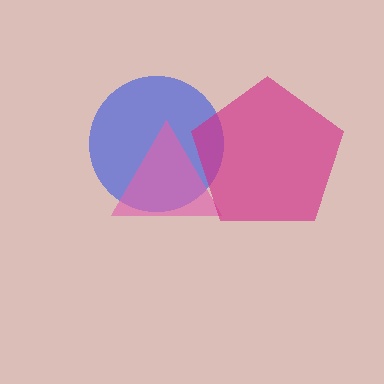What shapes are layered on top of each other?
The layered shapes are: a blue circle, a pink triangle, a magenta pentagon.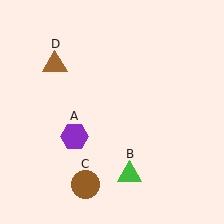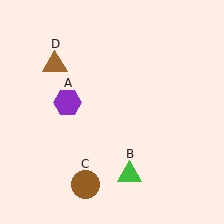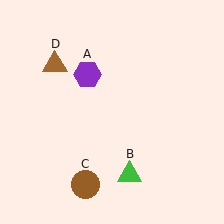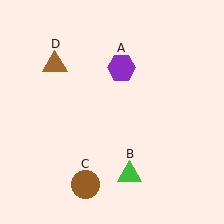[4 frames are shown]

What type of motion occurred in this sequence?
The purple hexagon (object A) rotated clockwise around the center of the scene.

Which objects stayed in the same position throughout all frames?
Green triangle (object B) and brown circle (object C) and brown triangle (object D) remained stationary.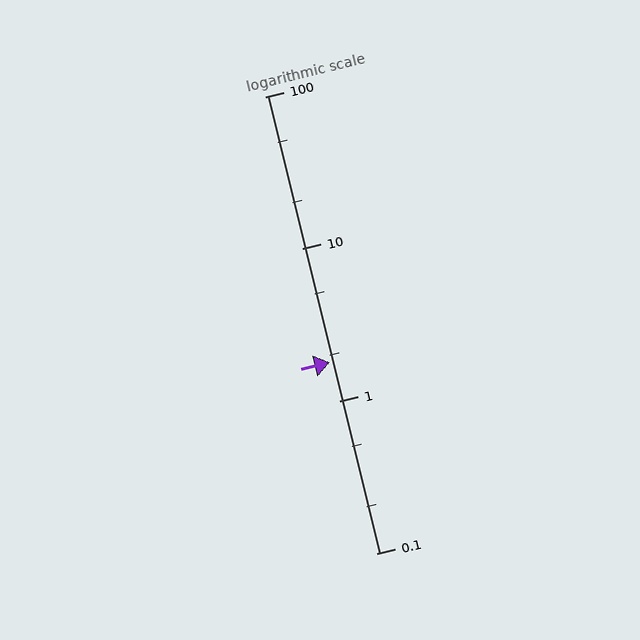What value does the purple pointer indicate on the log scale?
The pointer indicates approximately 1.8.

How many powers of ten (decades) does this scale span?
The scale spans 3 decades, from 0.1 to 100.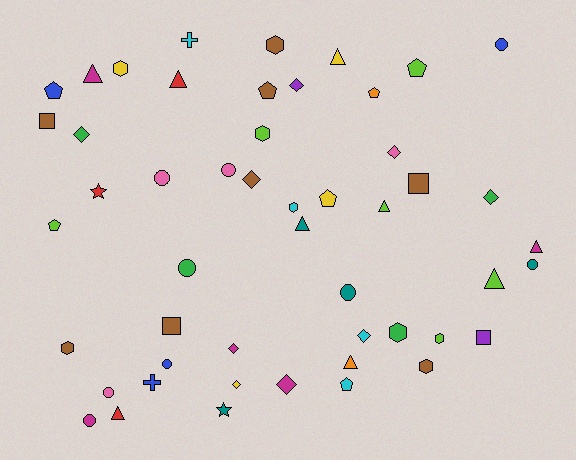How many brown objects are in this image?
There are 8 brown objects.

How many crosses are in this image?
There are 2 crosses.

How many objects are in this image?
There are 50 objects.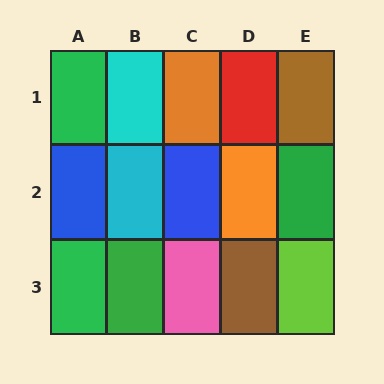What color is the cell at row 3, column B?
Green.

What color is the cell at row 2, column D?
Orange.